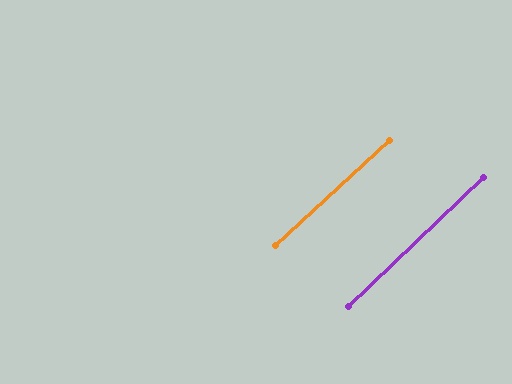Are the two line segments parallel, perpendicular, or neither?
Parallel — their directions differ by only 1.0°.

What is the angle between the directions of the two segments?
Approximately 1 degree.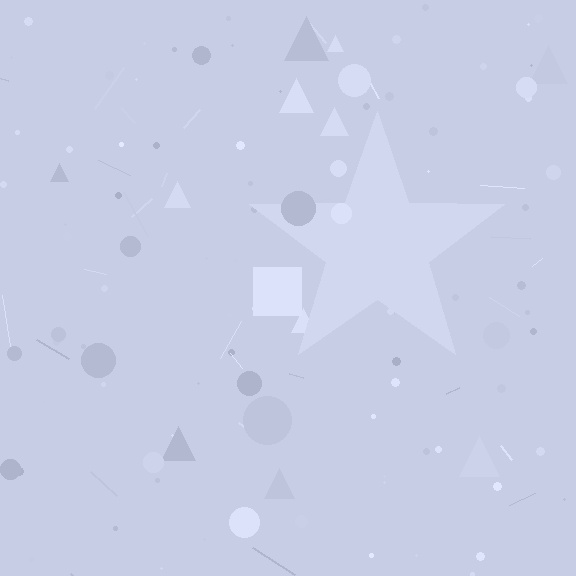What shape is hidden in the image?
A star is hidden in the image.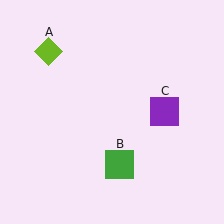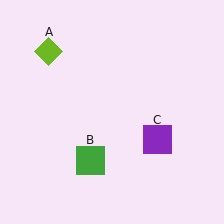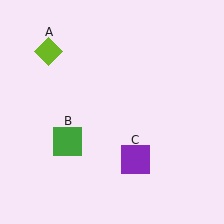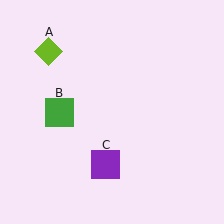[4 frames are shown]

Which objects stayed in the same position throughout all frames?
Lime diamond (object A) remained stationary.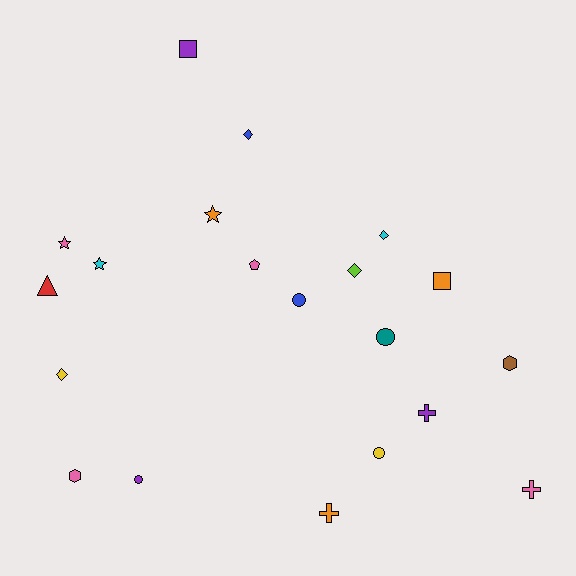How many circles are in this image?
There are 4 circles.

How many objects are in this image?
There are 20 objects.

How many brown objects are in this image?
There is 1 brown object.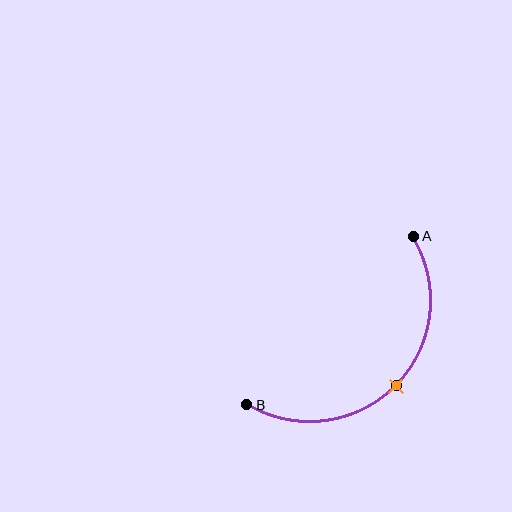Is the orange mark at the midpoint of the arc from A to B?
Yes. The orange mark lies on the arc at equal arc-length from both A and B — it is the arc midpoint.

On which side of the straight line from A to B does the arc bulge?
The arc bulges below and to the right of the straight line connecting A and B.